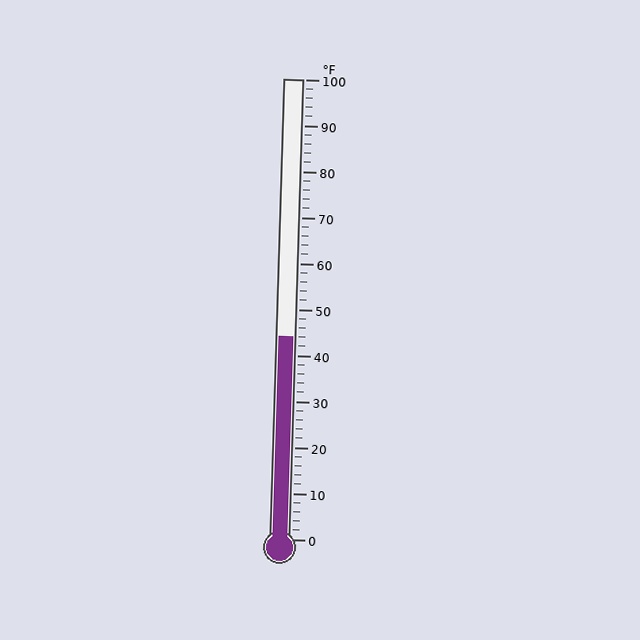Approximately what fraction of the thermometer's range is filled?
The thermometer is filled to approximately 45% of its range.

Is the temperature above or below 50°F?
The temperature is below 50°F.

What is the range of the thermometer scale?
The thermometer scale ranges from 0°F to 100°F.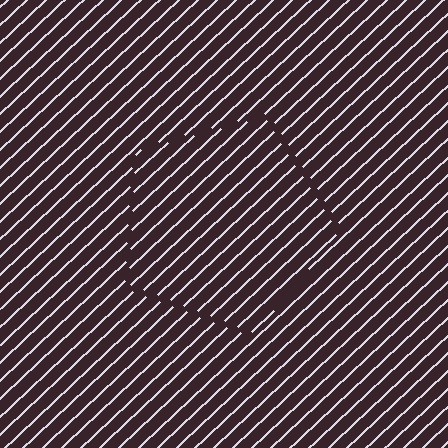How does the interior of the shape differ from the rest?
The interior of the shape contains the same grating, shifted by half a period — the contour is defined by the phase discontinuity where line-ends from the inner and outer gratings abut.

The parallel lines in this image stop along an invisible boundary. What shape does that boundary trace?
An illusory pentagon. The interior of the shape contains the same grating, shifted by half a period — the contour is defined by the phase discontinuity where line-ends from the inner and outer gratings abut.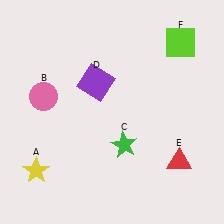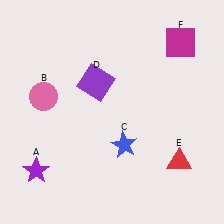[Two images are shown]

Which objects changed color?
A changed from yellow to purple. C changed from green to blue. F changed from lime to magenta.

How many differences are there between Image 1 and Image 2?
There are 3 differences between the two images.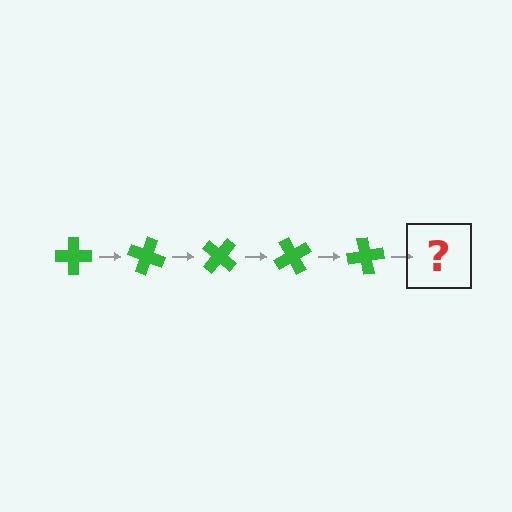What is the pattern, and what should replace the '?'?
The pattern is that the cross rotates 20 degrees each step. The '?' should be a green cross rotated 100 degrees.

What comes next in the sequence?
The next element should be a green cross rotated 100 degrees.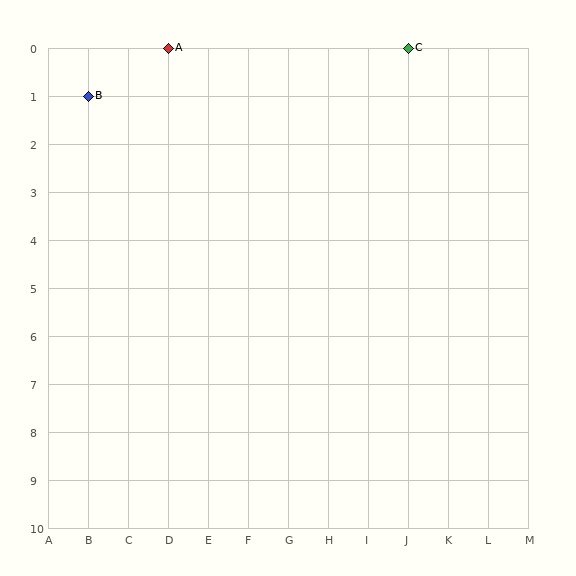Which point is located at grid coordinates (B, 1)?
Point B is at (B, 1).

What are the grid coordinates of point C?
Point C is at grid coordinates (J, 0).